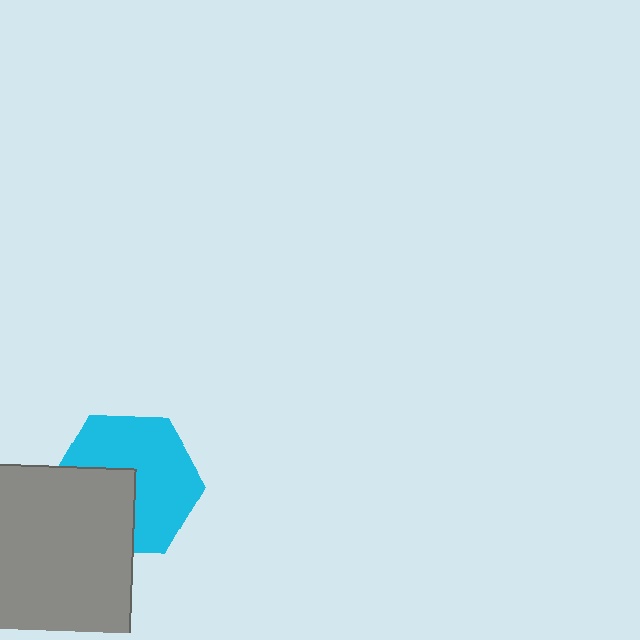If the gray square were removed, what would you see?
You would see the complete cyan hexagon.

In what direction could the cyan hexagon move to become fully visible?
The cyan hexagon could move toward the upper-right. That would shift it out from behind the gray square entirely.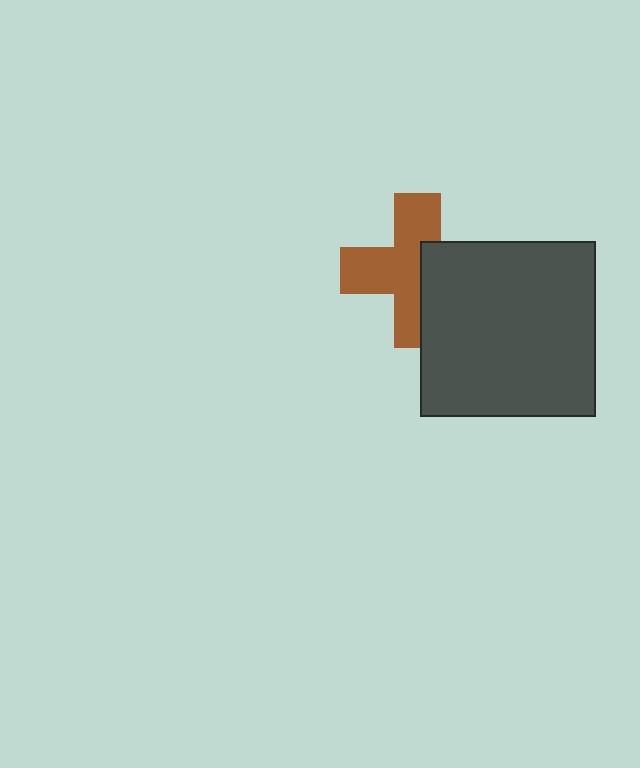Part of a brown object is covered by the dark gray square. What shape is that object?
It is a cross.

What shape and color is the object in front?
The object in front is a dark gray square.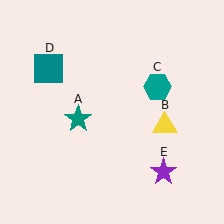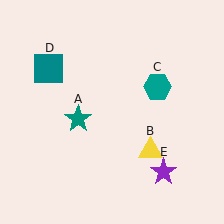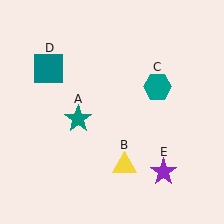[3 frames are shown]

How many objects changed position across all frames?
1 object changed position: yellow triangle (object B).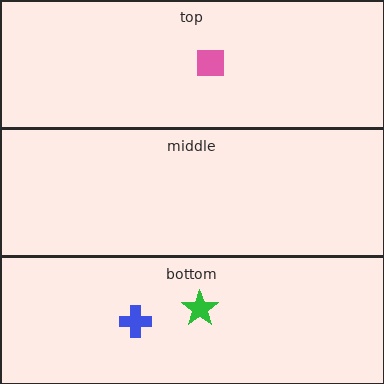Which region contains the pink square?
The top region.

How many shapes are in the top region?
1.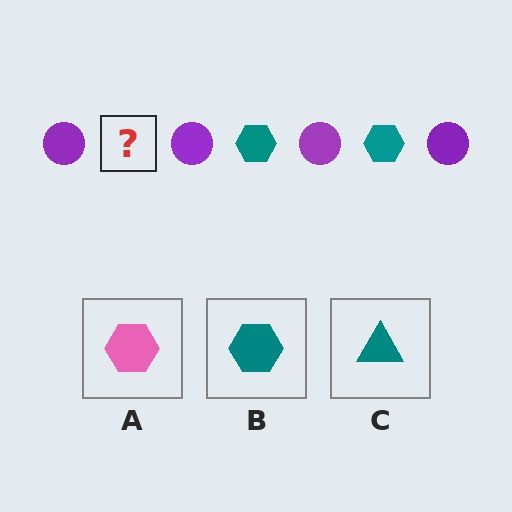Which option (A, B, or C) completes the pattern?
B.